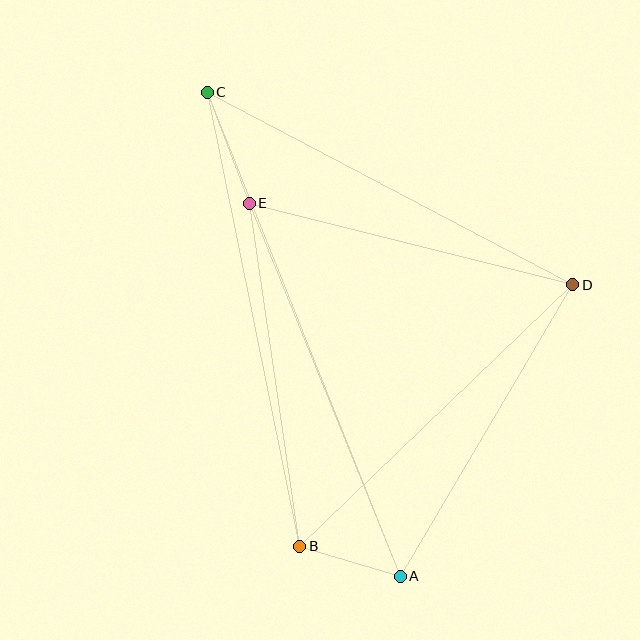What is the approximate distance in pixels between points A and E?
The distance between A and E is approximately 403 pixels.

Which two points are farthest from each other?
Points A and C are farthest from each other.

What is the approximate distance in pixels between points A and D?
The distance between A and D is approximately 339 pixels.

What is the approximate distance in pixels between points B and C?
The distance between B and C is approximately 463 pixels.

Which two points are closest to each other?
Points A and B are closest to each other.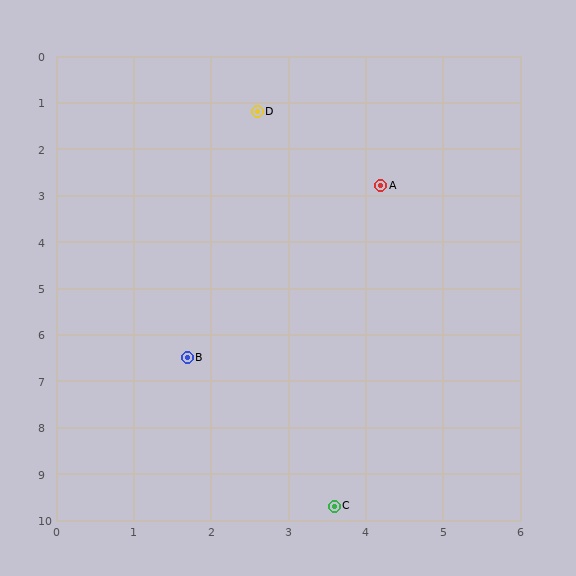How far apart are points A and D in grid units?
Points A and D are about 2.3 grid units apart.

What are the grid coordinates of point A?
Point A is at approximately (4.2, 2.8).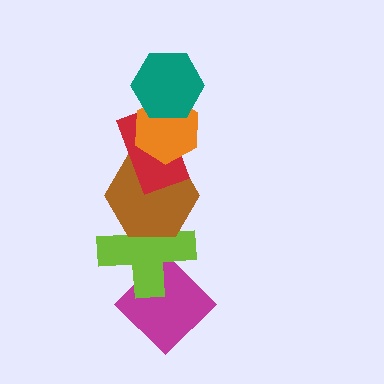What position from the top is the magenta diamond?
The magenta diamond is 6th from the top.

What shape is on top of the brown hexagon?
The red rectangle is on top of the brown hexagon.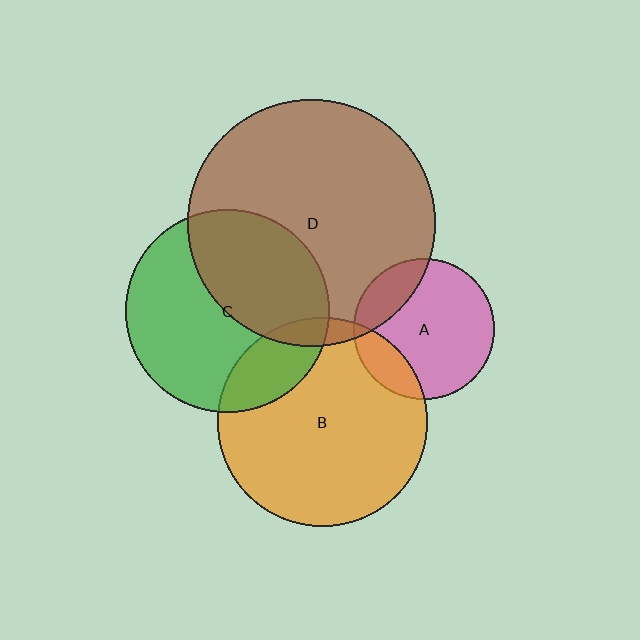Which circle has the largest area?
Circle D (brown).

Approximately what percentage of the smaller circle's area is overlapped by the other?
Approximately 5%.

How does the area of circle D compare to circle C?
Approximately 1.5 times.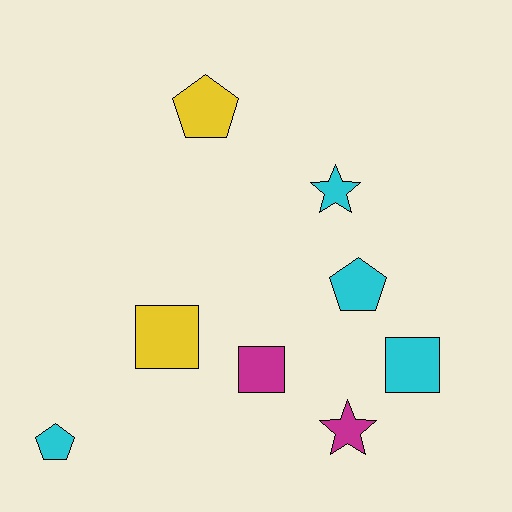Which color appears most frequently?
Cyan, with 4 objects.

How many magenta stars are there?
There is 1 magenta star.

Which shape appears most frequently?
Pentagon, with 3 objects.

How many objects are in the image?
There are 8 objects.